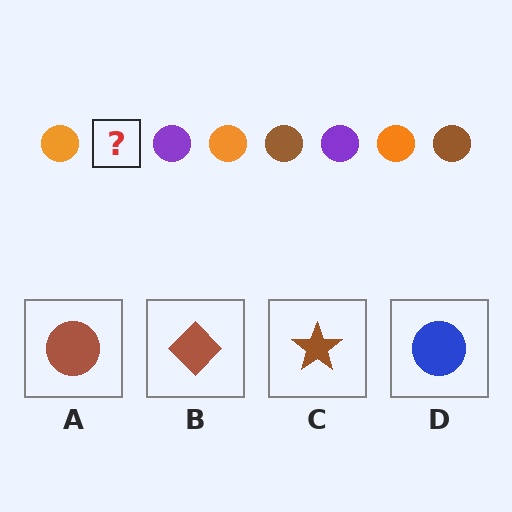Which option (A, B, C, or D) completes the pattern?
A.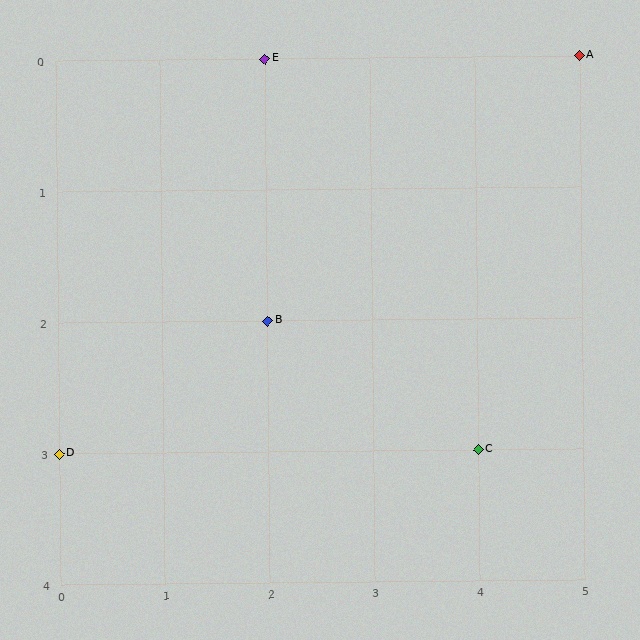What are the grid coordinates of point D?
Point D is at grid coordinates (0, 3).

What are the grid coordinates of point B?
Point B is at grid coordinates (2, 2).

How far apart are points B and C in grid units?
Points B and C are 2 columns and 1 row apart (about 2.2 grid units diagonally).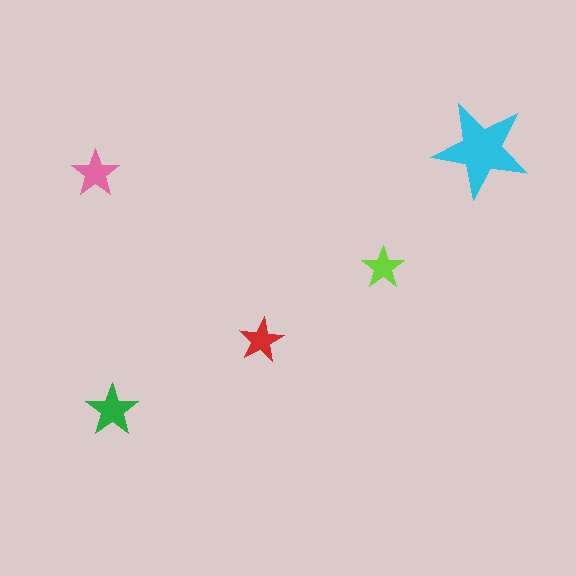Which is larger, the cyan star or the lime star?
The cyan one.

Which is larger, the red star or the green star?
The green one.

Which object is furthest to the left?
The pink star is leftmost.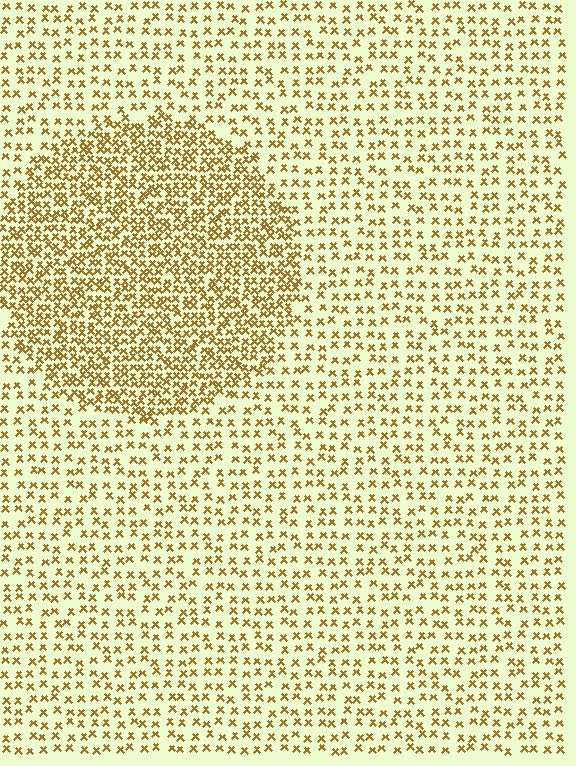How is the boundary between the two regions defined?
The boundary is defined by a change in element density (approximately 2.1x ratio). All elements are the same color, size, and shape.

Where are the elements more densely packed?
The elements are more densely packed inside the circle boundary.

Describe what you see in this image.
The image contains small brown elements arranged at two different densities. A circle-shaped region is visible where the elements are more densely packed than the surrounding area.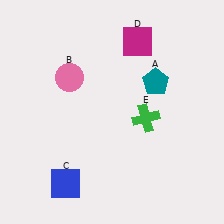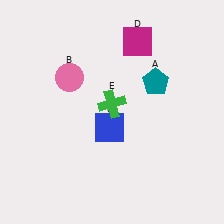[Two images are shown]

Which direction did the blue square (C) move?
The blue square (C) moved up.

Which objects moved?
The objects that moved are: the blue square (C), the green cross (E).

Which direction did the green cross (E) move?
The green cross (E) moved left.